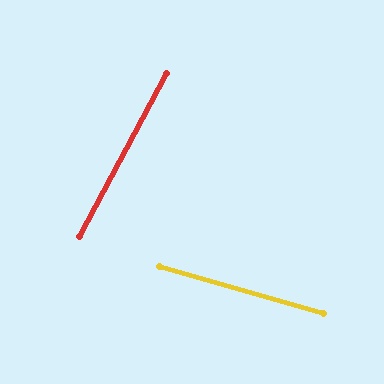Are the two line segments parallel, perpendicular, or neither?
Neither parallel nor perpendicular — they differ by about 78°.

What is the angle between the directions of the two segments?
Approximately 78 degrees.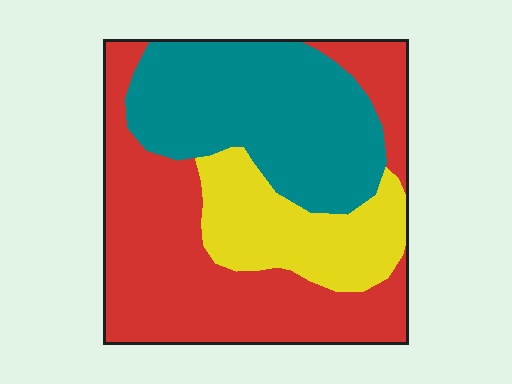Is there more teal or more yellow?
Teal.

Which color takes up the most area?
Red, at roughly 45%.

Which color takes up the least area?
Yellow, at roughly 20%.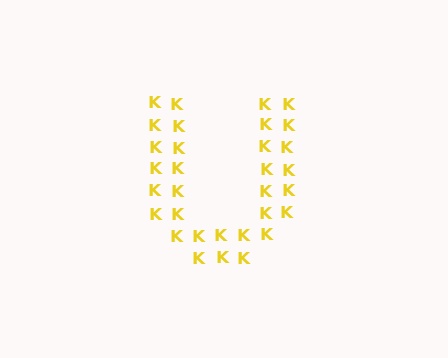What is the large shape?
The large shape is the letter U.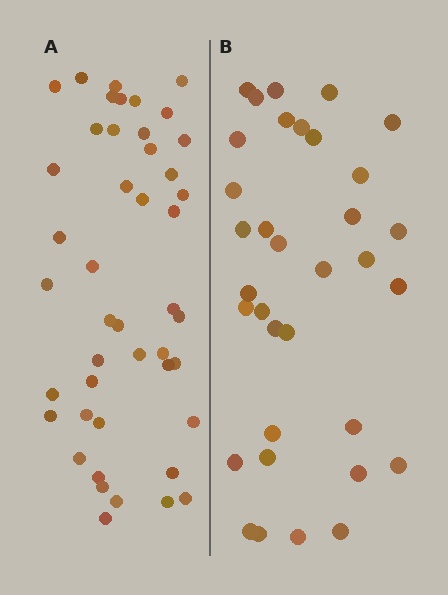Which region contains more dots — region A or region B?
Region A (the left region) has more dots.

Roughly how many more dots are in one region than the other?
Region A has roughly 12 or so more dots than region B.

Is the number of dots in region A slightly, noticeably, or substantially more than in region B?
Region A has noticeably more, but not dramatically so. The ratio is roughly 1.3 to 1.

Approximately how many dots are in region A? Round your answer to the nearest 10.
About 40 dots. (The exact count is 45, which rounds to 40.)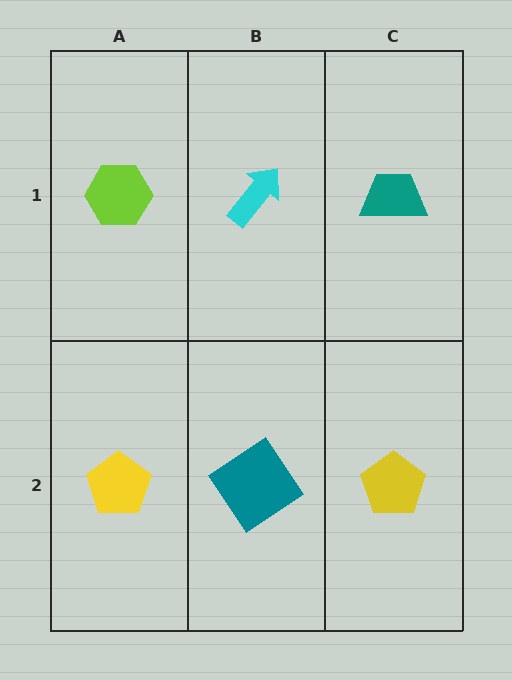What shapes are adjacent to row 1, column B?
A teal diamond (row 2, column B), a lime hexagon (row 1, column A), a teal trapezoid (row 1, column C).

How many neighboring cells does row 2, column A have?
2.